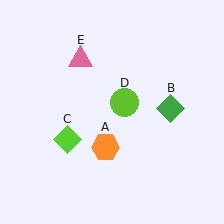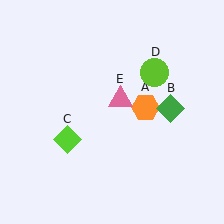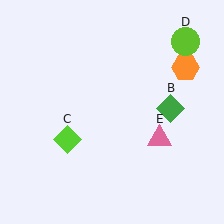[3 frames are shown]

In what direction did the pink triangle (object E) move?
The pink triangle (object E) moved down and to the right.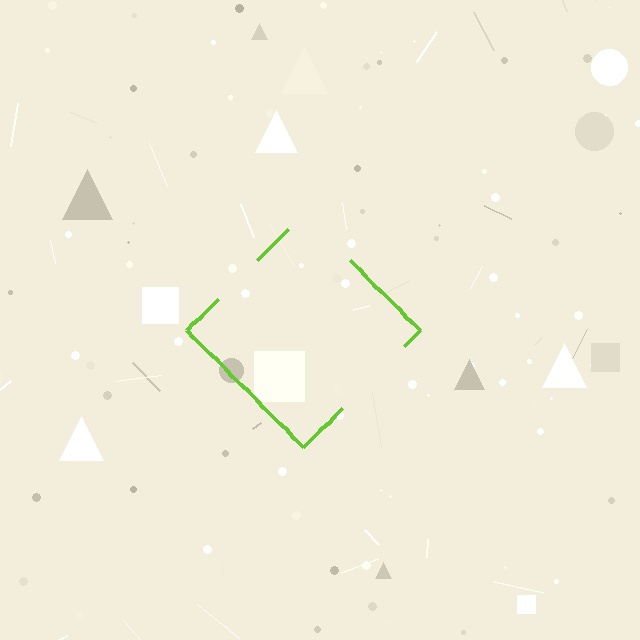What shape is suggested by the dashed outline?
The dashed outline suggests a diamond.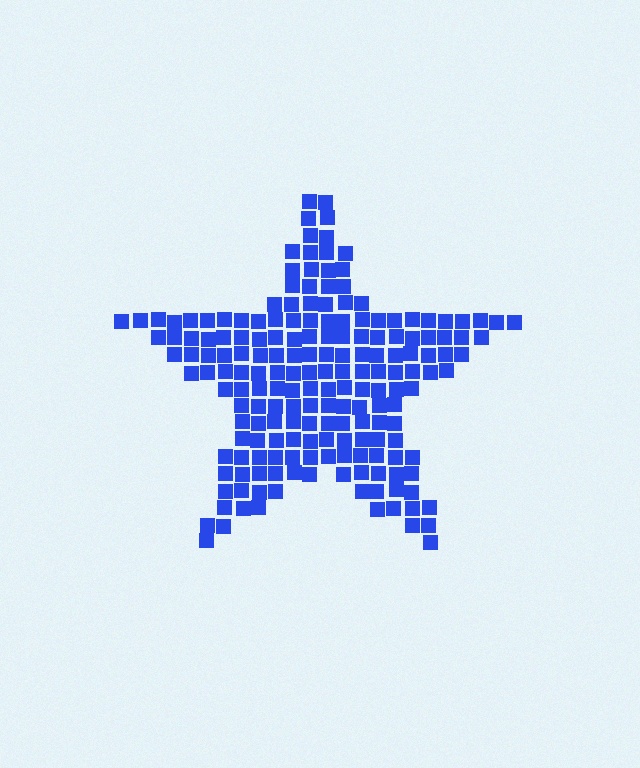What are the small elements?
The small elements are squares.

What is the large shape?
The large shape is a star.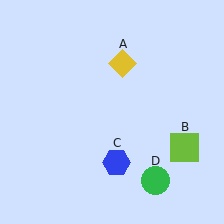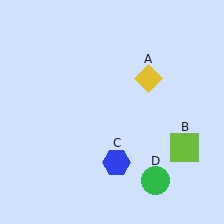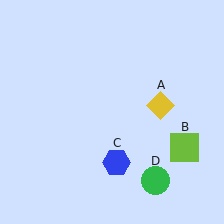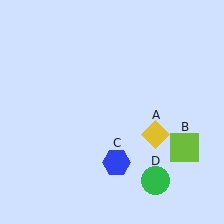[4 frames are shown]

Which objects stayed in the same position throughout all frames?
Lime square (object B) and blue hexagon (object C) and green circle (object D) remained stationary.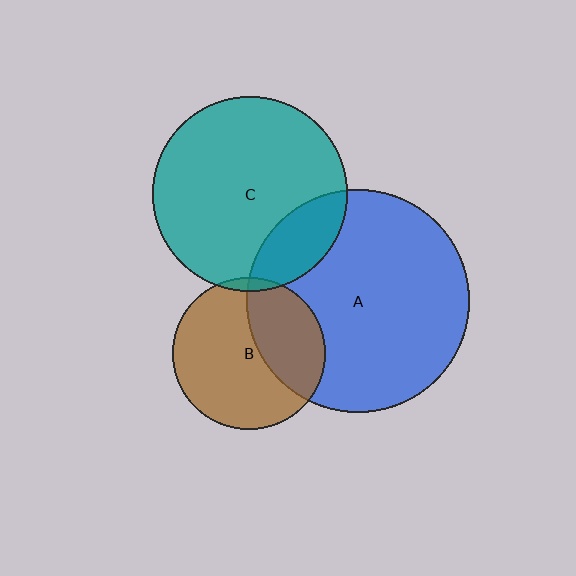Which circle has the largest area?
Circle A (blue).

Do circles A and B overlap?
Yes.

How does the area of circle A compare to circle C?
Approximately 1.3 times.